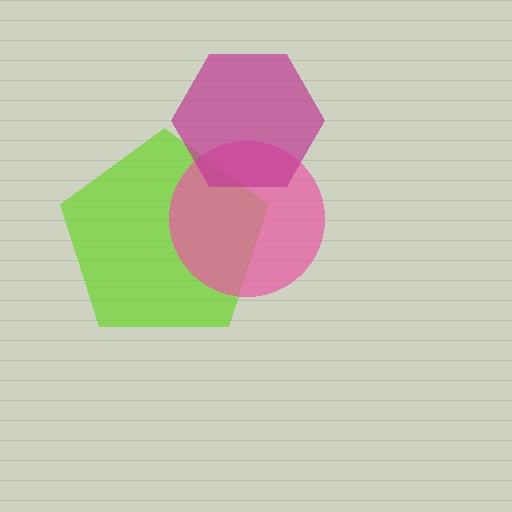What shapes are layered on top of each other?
The layered shapes are: a lime pentagon, a pink circle, a magenta hexagon.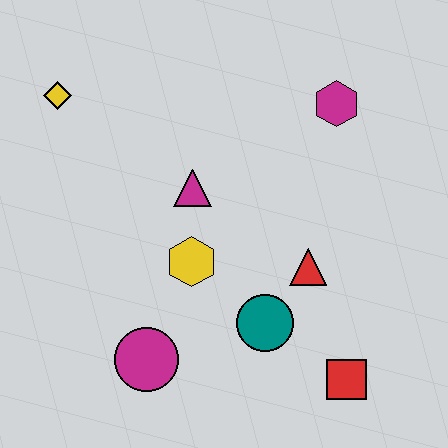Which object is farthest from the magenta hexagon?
The magenta circle is farthest from the magenta hexagon.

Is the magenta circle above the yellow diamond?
No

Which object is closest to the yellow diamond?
The magenta triangle is closest to the yellow diamond.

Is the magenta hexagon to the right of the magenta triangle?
Yes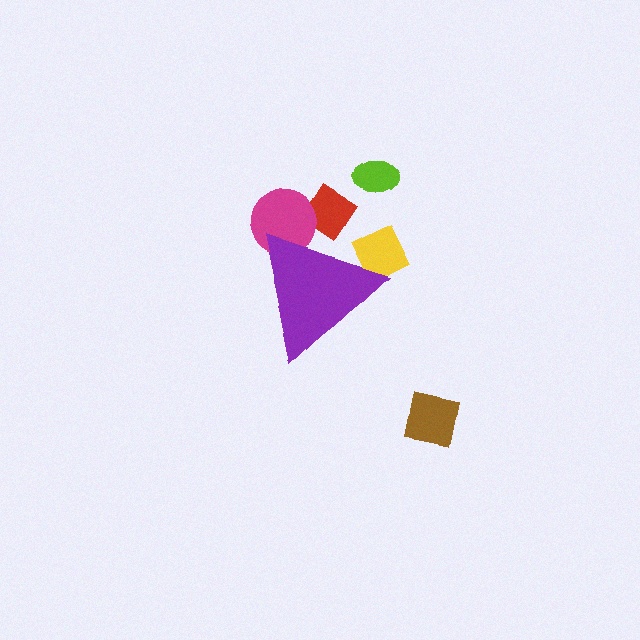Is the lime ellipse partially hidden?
No, the lime ellipse is fully visible.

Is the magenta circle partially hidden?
Yes, the magenta circle is partially hidden behind the purple triangle.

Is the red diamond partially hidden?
Yes, the red diamond is partially hidden behind the purple triangle.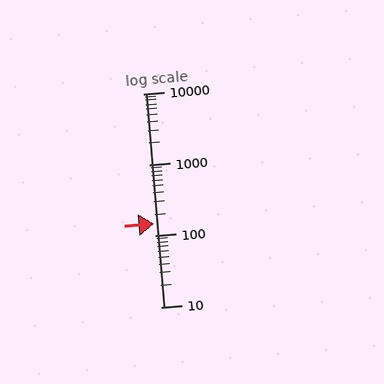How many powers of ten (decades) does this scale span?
The scale spans 3 decades, from 10 to 10000.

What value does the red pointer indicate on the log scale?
The pointer indicates approximately 150.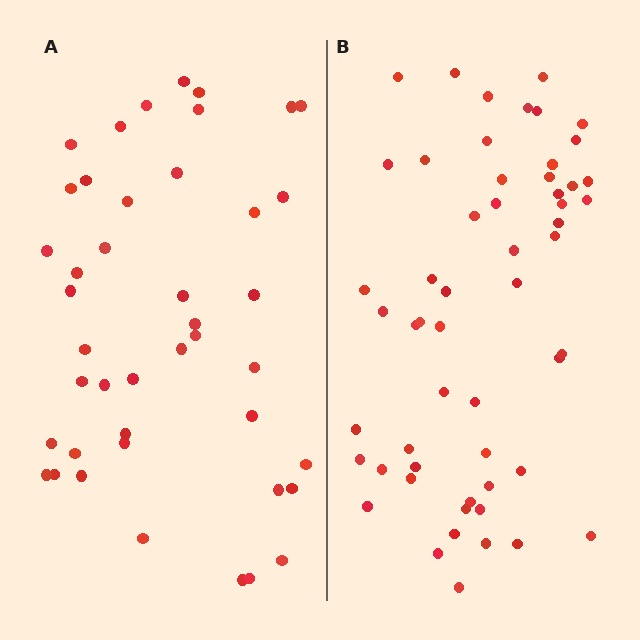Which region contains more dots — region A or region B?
Region B (the right region) has more dots.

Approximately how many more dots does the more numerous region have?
Region B has roughly 12 or so more dots than region A.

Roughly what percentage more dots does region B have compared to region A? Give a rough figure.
About 30% more.